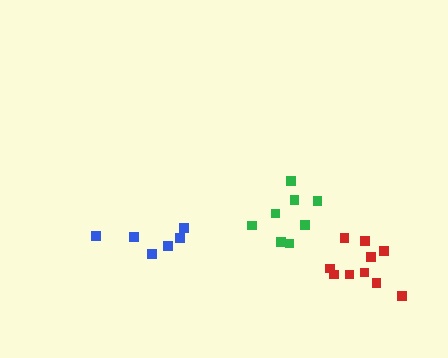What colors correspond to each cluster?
The clusters are colored: green, red, blue.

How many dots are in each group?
Group 1: 8 dots, Group 2: 10 dots, Group 3: 6 dots (24 total).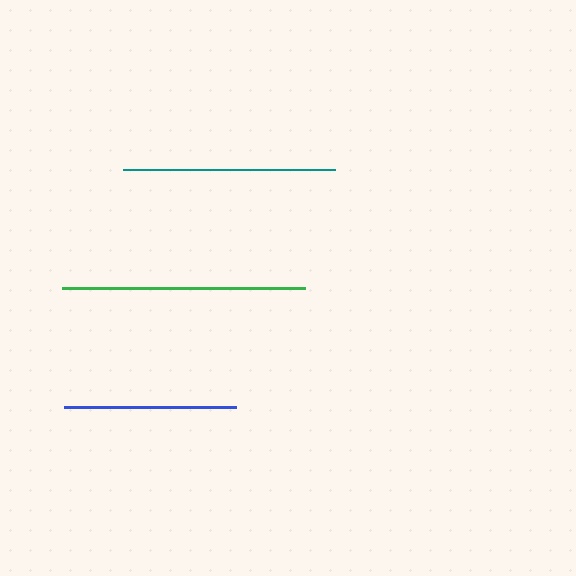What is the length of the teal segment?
The teal segment is approximately 212 pixels long.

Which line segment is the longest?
The green line is the longest at approximately 243 pixels.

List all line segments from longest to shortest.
From longest to shortest: green, teal, blue.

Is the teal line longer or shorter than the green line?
The green line is longer than the teal line.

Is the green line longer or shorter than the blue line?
The green line is longer than the blue line.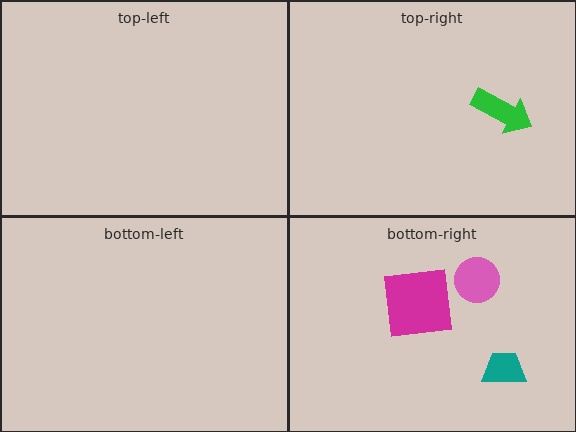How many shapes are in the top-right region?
1.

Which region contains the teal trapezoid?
The bottom-right region.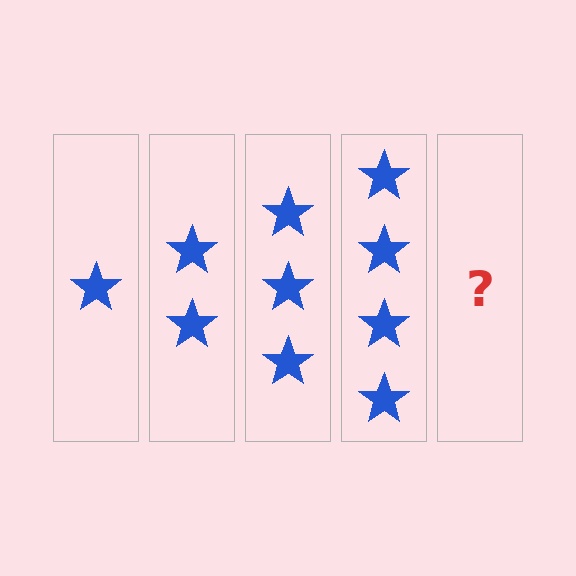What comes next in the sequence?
The next element should be 5 stars.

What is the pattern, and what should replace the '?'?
The pattern is that each step adds one more star. The '?' should be 5 stars.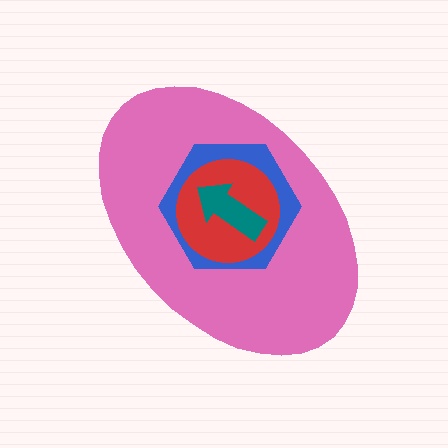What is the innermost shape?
The teal arrow.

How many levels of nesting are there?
4.